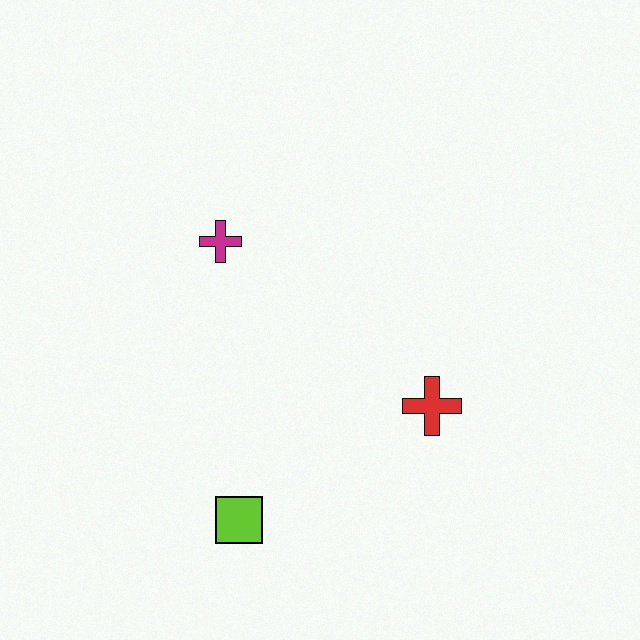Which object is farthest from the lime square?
The magenta cross is farthest from the lime square.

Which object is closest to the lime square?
The red cross is closest to the lime square.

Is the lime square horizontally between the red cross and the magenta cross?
Yes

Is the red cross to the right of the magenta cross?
Yes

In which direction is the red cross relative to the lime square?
The red cross is to the right of the lime square.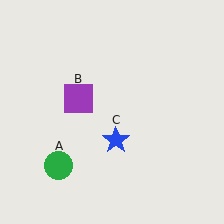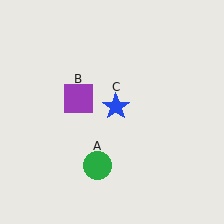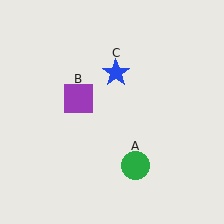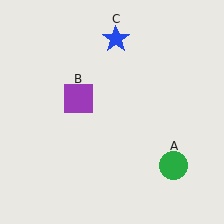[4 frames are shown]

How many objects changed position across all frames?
2 objects changed position: green circle (object A), blue star (object C).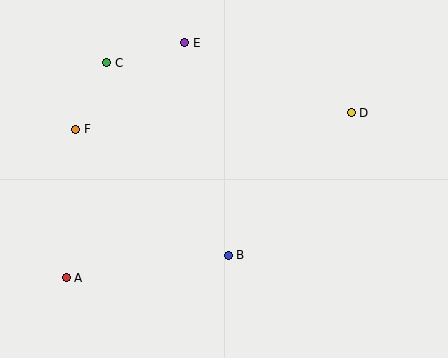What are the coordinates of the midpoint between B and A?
The midpoint between B and A is at (147, 267).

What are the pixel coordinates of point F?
Point F is at (76, 129).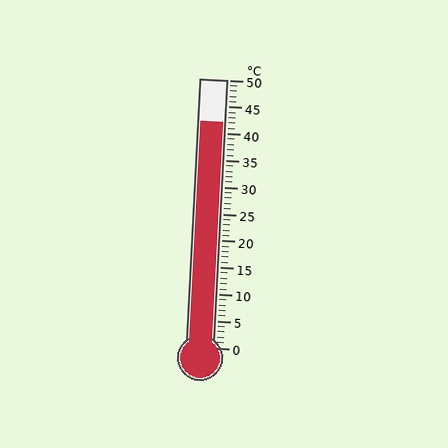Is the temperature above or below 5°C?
The temperature is above 5°C.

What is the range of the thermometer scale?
The thermometer scale ranges from 0°C to 50°C.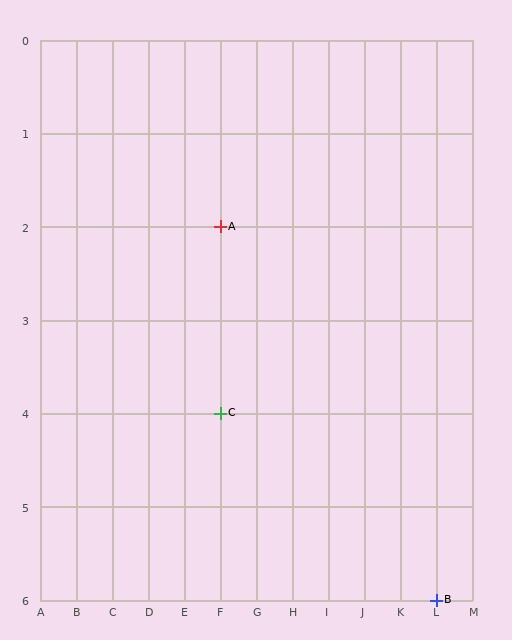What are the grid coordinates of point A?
Point A is at grid coordinates (F, 2).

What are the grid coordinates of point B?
Point B is at grid coordinates (L, 6).